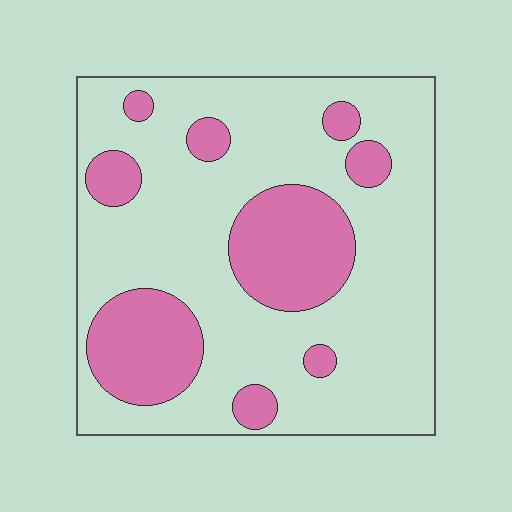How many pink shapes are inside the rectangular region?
9.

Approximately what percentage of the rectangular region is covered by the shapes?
Approximately 25%.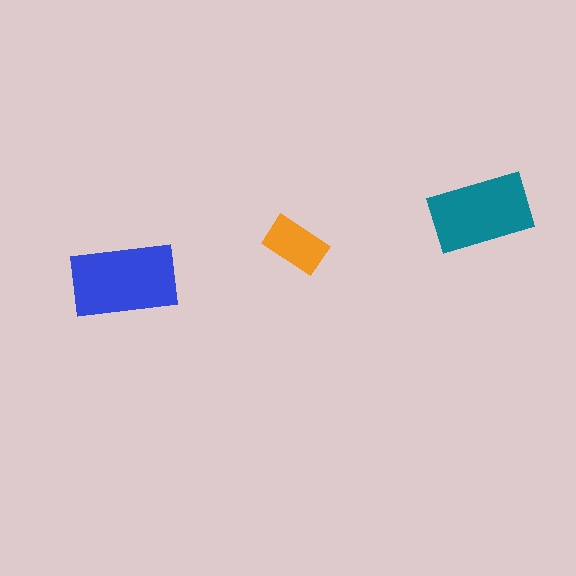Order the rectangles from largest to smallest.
the blue one, the teal one, the orange one.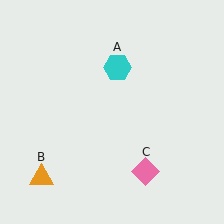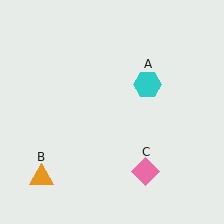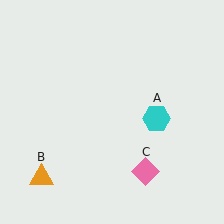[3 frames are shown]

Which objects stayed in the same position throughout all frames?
Orange triangle (object B) and pink diamond (object C) remained stationary.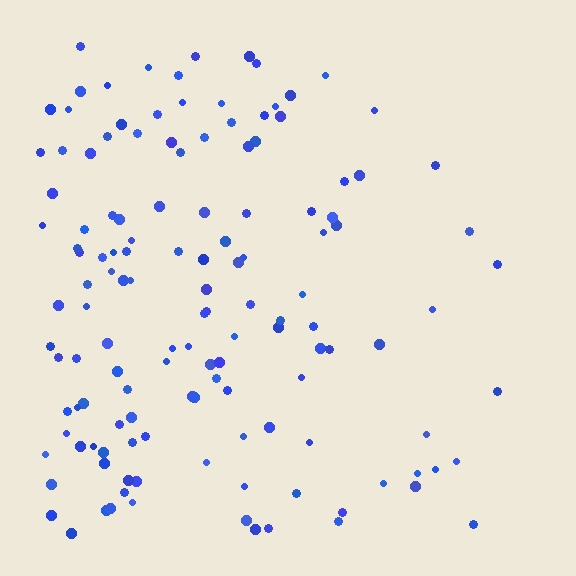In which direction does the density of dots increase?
From right to left, with the left side densest.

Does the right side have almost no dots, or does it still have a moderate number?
Still a moderate number, just noticeably fewer than the left.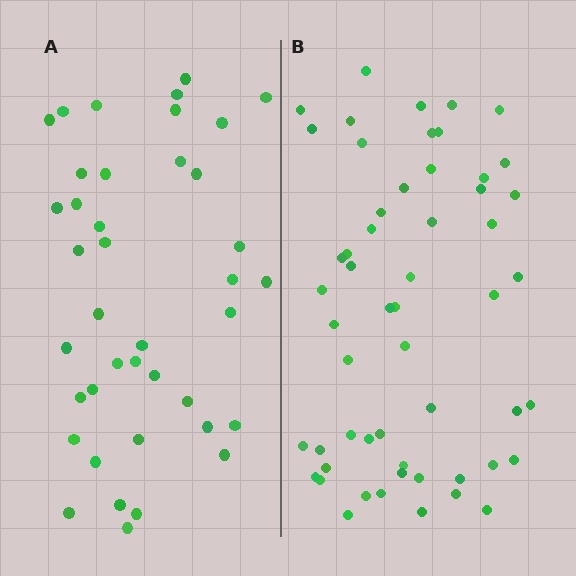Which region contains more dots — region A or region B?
Region B (the right region) has more dots.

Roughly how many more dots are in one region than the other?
Region B has approximately 15 more dots than region A.